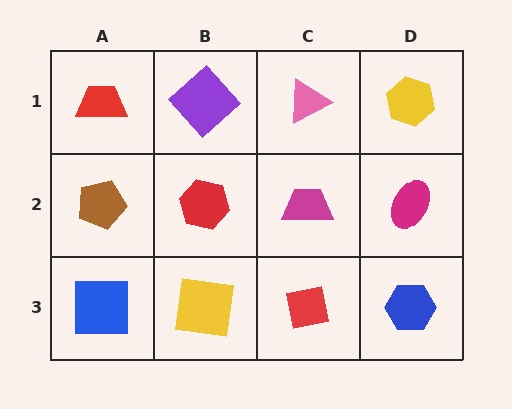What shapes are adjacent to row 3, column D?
A magenta ellipse (row 2, column D), a red square (row 3, column C).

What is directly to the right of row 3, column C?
A blue hexagon.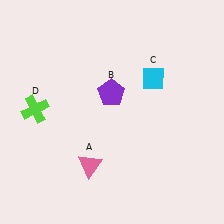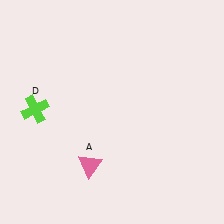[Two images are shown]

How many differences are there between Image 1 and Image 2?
There are 2 differences between the two images.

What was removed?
The cyan diamond (C), the purple pentagon (B) were removed in Image 2.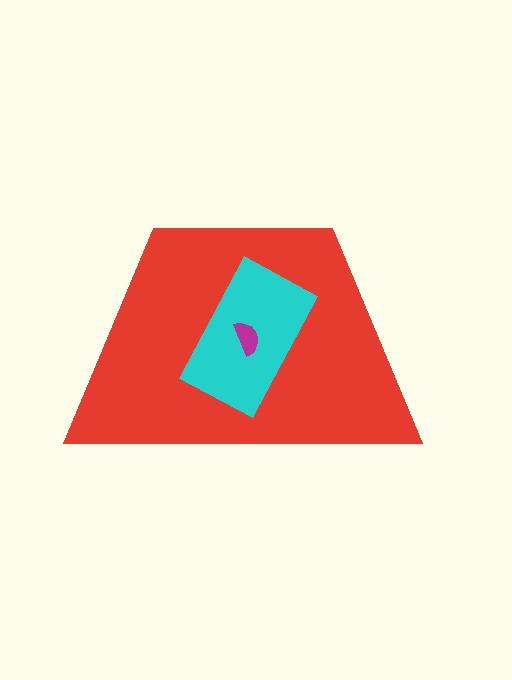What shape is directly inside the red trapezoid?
The cyan rectangle.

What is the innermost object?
The magenta semicircle.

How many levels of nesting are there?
3.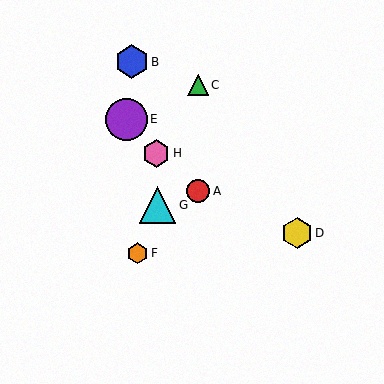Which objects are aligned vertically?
Objects A, C are aligned vertically.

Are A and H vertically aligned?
No, A is at x≈198 and H is at x≈156.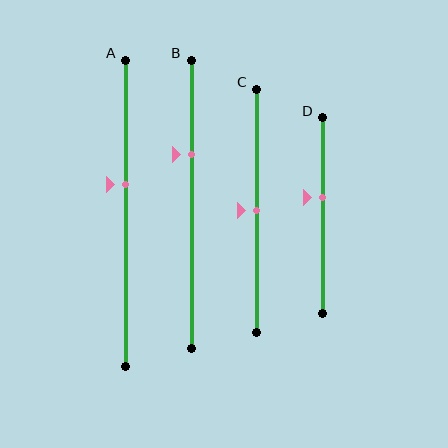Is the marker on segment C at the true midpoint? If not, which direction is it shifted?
Yes, the marker on segment C is at the true midpoint.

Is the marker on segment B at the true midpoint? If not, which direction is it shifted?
No, the marker on segment B is shifted upward by about 17% of the segment length.